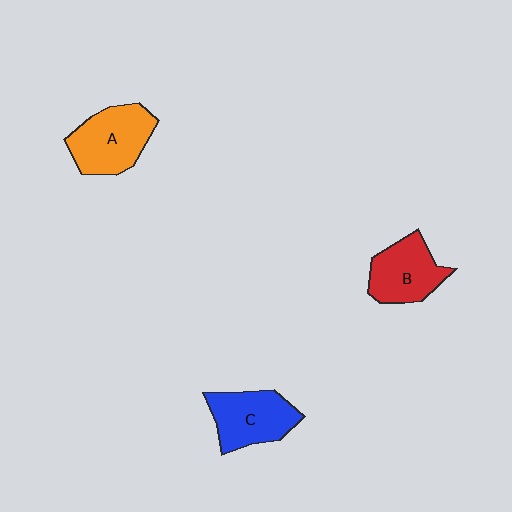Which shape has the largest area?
Shape A (orange).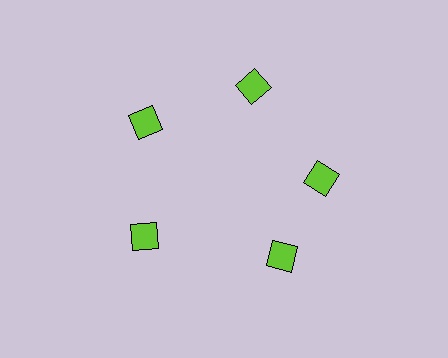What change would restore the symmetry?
The symmetry would be restored by rotating it back into even spacing with its neighbors so that all 5 diamonds sit at equal angles and equal distance from the center.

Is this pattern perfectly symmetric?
No. The 5 lime diamonds are arranged in a ring, but one element near the 5 o'clock position is rotated out of alignment along the ring, breaking the 5-fold rotational symmetry.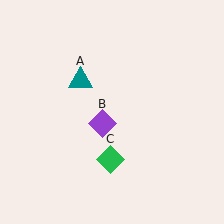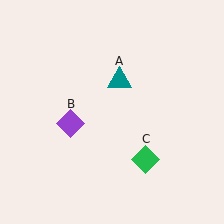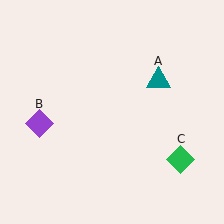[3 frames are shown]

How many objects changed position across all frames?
3 objects changed position: teal triangle (object A), purple diamond (object B), green diamond (object C).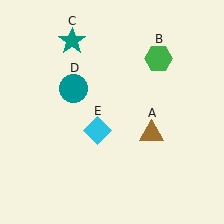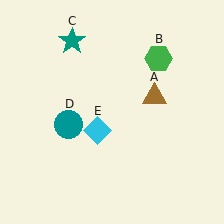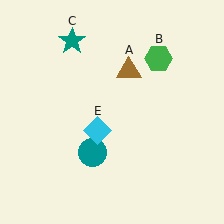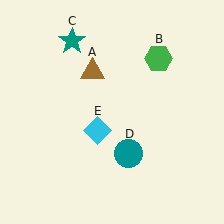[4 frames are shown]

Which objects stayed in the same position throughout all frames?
Green hexagon (object B) and teal star (object C) and cyan diamond (object E) remained stationary.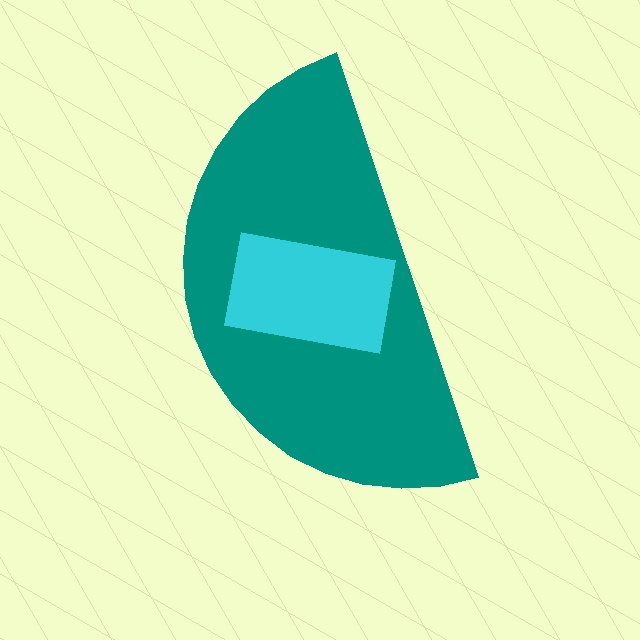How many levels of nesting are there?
2.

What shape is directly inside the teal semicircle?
The cyan rectangle.